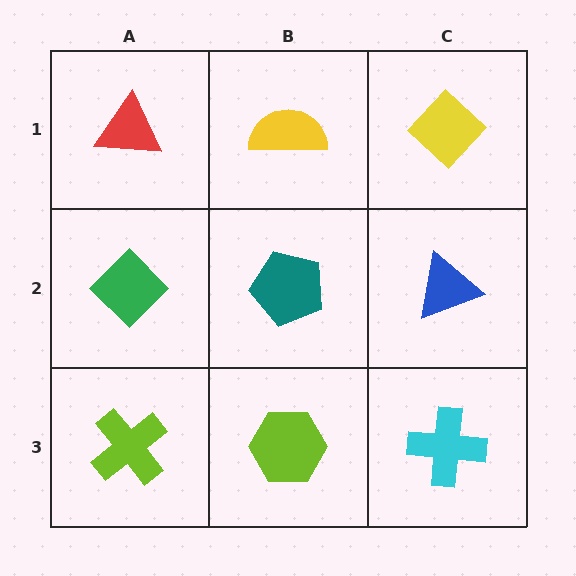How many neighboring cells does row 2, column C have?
3.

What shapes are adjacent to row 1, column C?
A blue triangle (row 2, column C), a yellow semicircle (row 1, column B).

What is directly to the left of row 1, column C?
A yellow semicircle.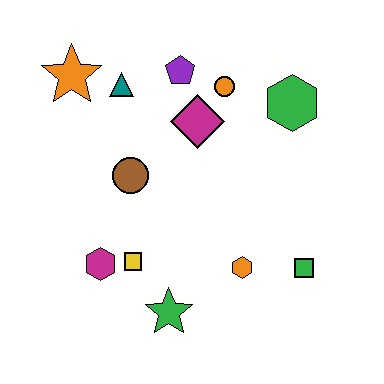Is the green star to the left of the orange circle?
Yes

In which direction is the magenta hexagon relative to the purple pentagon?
The magenta hexagon is below the purple pentagon.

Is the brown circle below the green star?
No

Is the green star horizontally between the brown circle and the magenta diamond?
Yes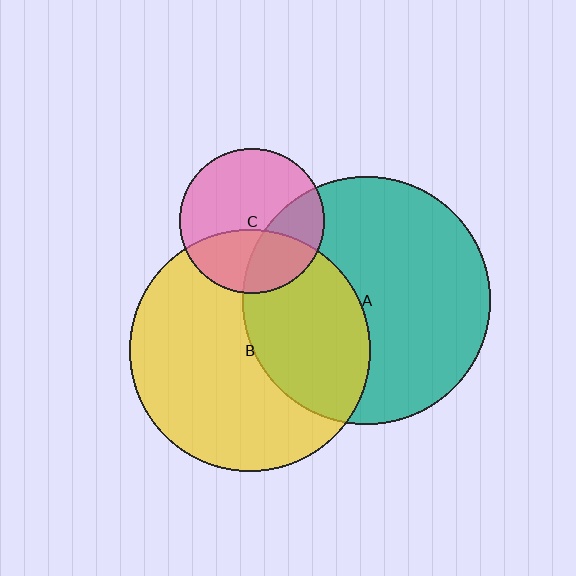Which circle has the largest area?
Circle A (teal).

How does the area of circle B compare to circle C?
Approximately 2.8 times.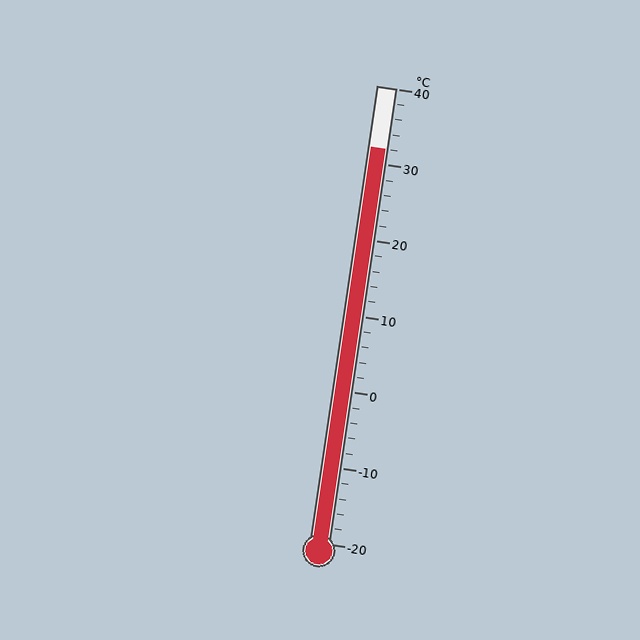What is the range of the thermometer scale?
The thermometer scale ranges from -20°C to 40°C.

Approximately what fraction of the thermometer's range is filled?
The thermometer is filled to approximately 85% of its range.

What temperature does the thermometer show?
The thermometer shows approximately 32°C.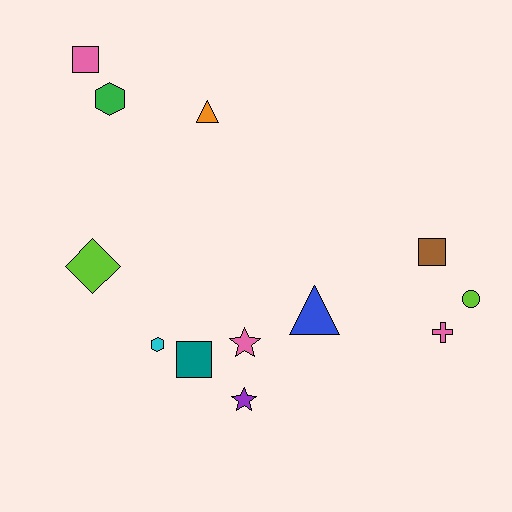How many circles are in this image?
There is 1 circle.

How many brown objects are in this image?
There is 1 brown object.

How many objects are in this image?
There are 12 objects.